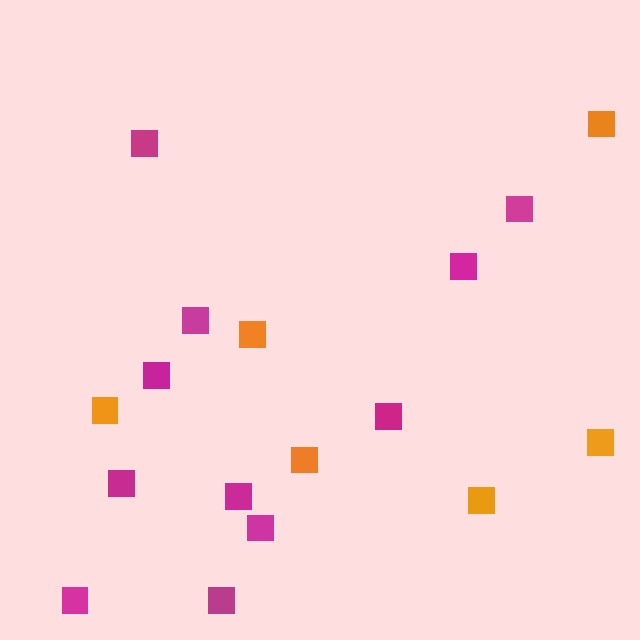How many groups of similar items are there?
There are 2 groups: one group of magenta squares (11) and one group of orange squares (6).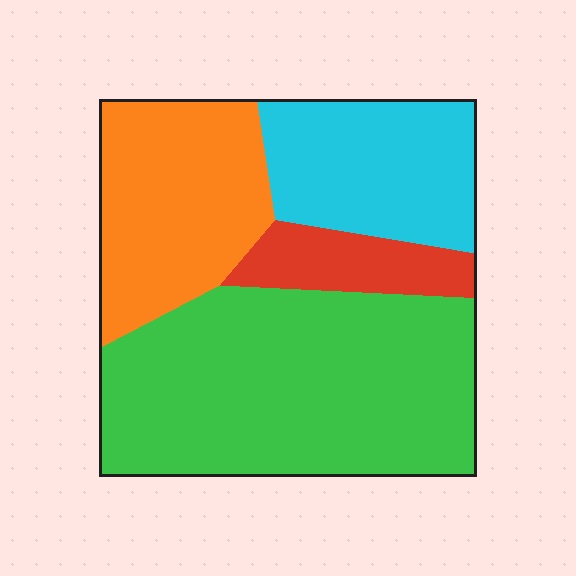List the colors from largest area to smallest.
From largest to smallest: green, orange, cyan, red.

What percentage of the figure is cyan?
Cyan covers around 20% of the figure.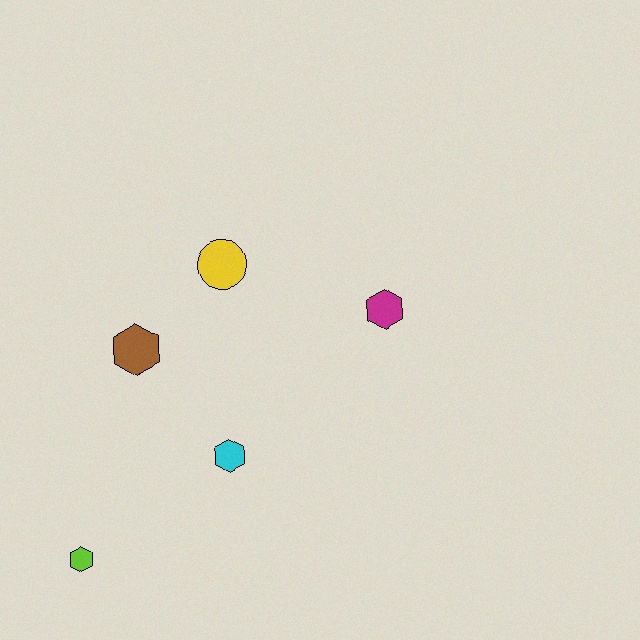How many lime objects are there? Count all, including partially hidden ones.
There is 1 lime object.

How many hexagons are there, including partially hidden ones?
There are 4 hexagons.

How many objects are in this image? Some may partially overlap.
There are 5 objects.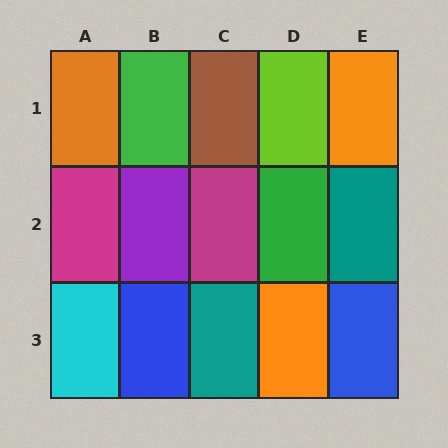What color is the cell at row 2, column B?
Purple.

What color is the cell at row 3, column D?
Orange.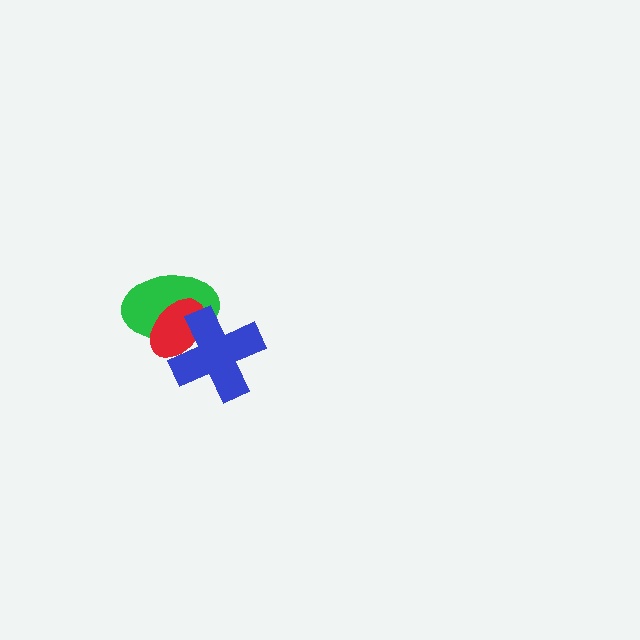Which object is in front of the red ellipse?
The blue cross is in front of the red ellipse.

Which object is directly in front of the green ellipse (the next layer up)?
The red ellipse is directly in front of the green ellipse.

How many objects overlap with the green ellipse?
2 objects overlap with the green ellipse.